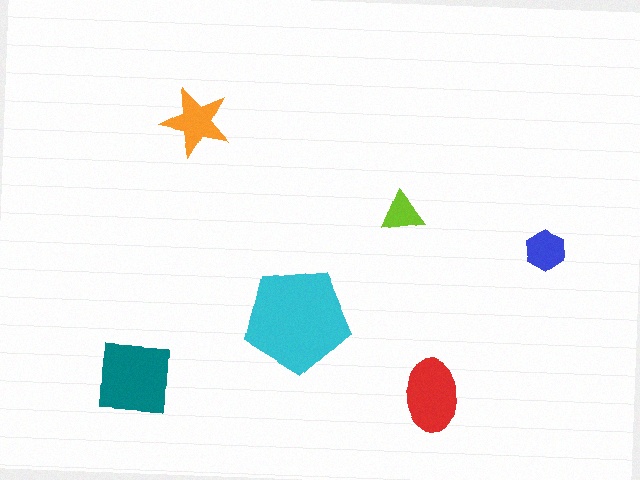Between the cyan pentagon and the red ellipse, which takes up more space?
The cyan pentagon.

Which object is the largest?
The cyan pentagon.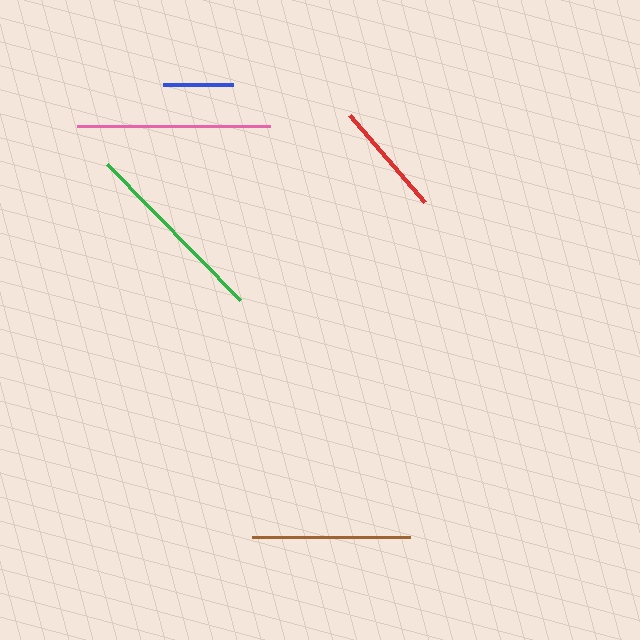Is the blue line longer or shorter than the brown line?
The brown line is longer than the blue line.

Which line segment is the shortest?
The blue line is the shortest at approximately 70 pixels.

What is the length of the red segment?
The red segment is approximately 115 pixels long.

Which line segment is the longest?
The pink line is the longest at approximately 193 pixels.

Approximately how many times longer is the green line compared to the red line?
The green line is approximately 1.7 times the length of the red line.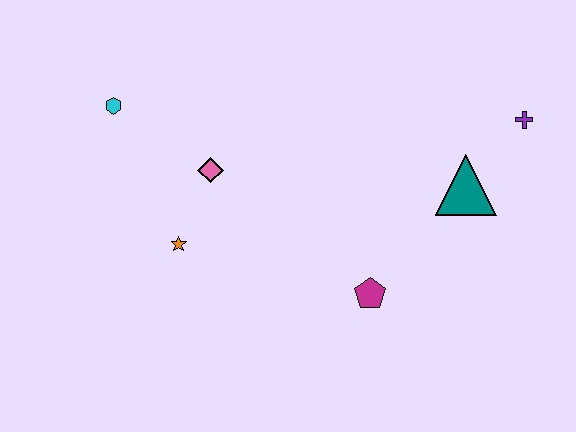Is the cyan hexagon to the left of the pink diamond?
Yes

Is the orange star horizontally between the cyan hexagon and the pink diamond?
Yes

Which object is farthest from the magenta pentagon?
The cyan hexagon is farthest from the magenta pentagon.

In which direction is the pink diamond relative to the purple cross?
The pink diamond is to the left of the purple cross.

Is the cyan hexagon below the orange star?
No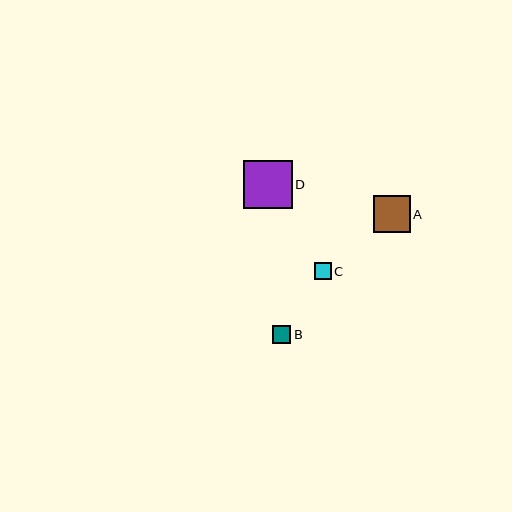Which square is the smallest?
Square C is the smallest with a size of approximately 17 pixels.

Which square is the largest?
Square D is the largest with a size of approximately 48 pixels.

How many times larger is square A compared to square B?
Square A is approximately 2.0 times the size of square B.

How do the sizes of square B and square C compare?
Square B and square C are approximately the same size.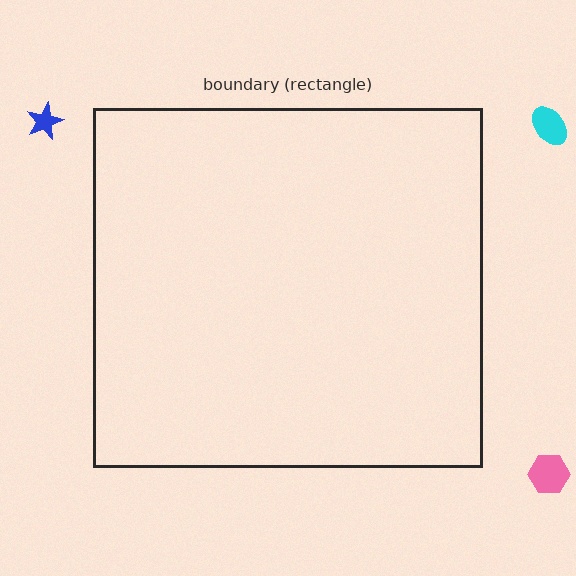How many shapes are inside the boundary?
0 inside, 3 outside.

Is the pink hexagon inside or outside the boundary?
Outside.